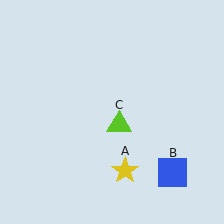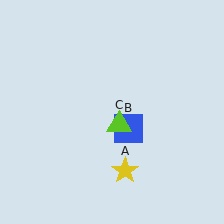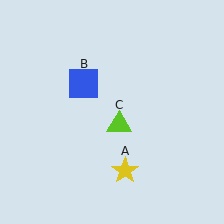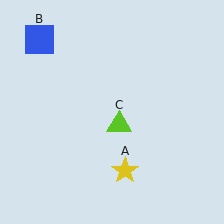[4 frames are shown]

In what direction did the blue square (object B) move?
The blue square (object B) moved up and to the left.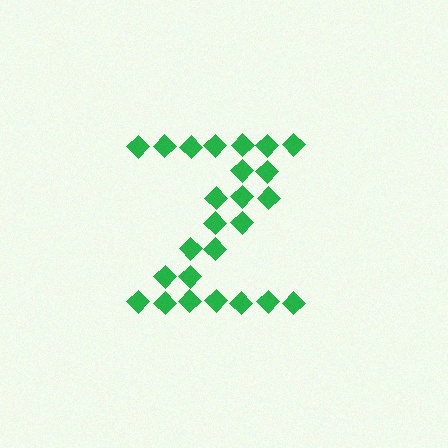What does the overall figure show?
The overall figure shows the letter Z.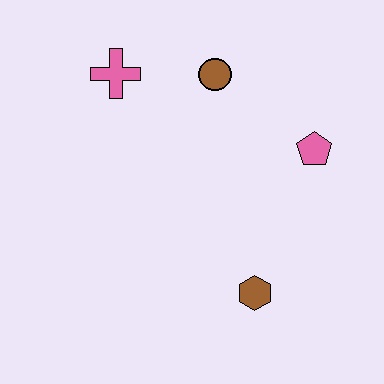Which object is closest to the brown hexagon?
The pink pentagon is closest to the brown hexagon.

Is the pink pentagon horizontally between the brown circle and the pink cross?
No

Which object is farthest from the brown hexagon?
The pink cross is farthest from the brown hexagon.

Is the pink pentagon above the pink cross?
No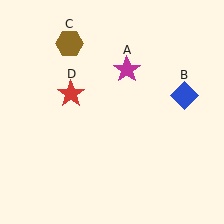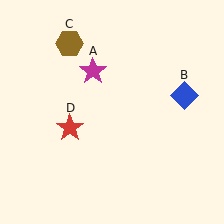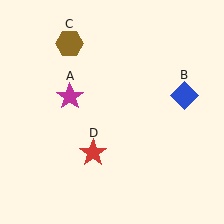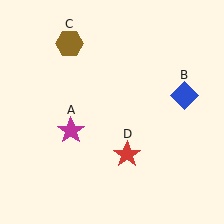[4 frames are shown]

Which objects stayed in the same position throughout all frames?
Blue diamond (object B) and brown hexagon (object C) remained stationary.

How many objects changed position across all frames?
2 objects changed position: magenta star (object A), red star (object D).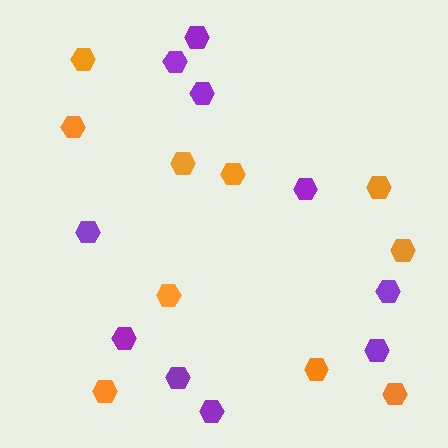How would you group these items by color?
There are 2 groups: one group of orange hexagons (10) and one group of purple hexagons (10).